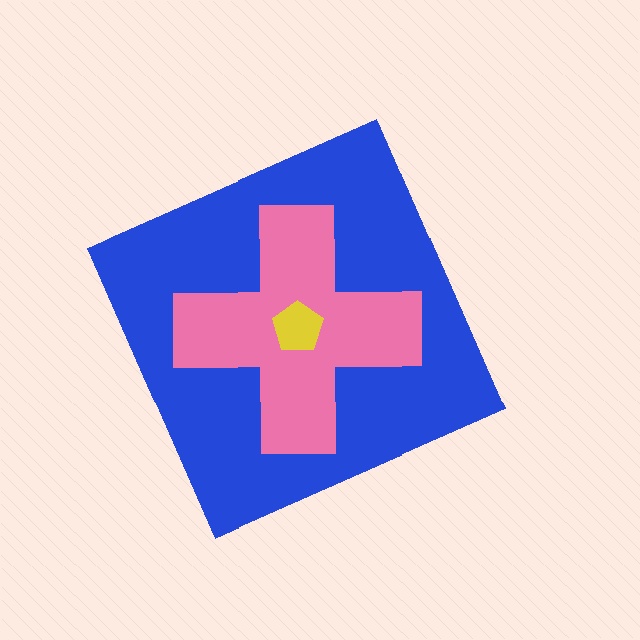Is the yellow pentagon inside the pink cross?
Yes.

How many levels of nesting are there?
3.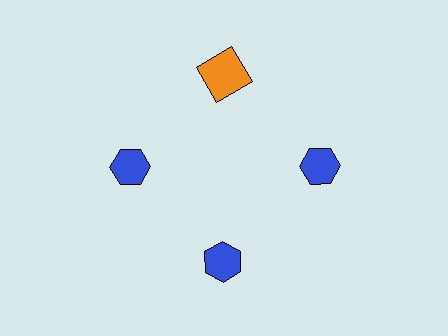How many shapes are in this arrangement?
There are 4 shapes arranged in a ring pattern.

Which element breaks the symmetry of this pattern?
The orange square at roughly the 12 o'clock position breaks the symmetry. All other shapes are blue hexagons.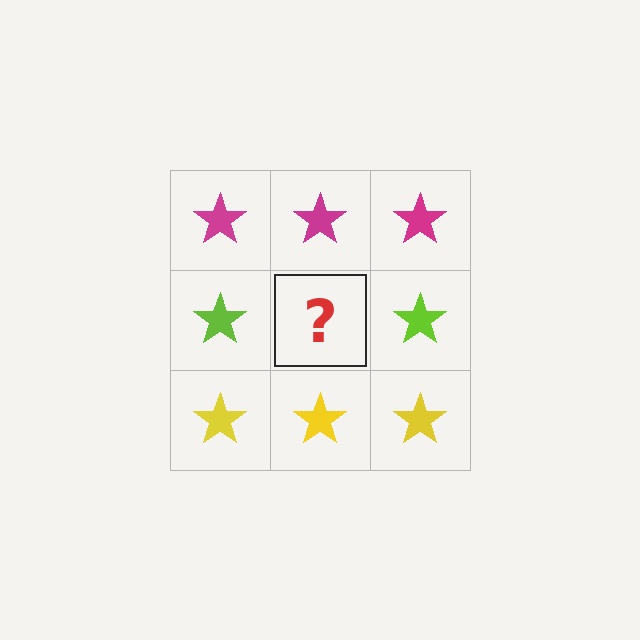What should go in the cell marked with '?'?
The missing cell should contain a lime star.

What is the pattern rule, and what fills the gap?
The rule is that each row has a consistent color. The gap should be filled with a lime star.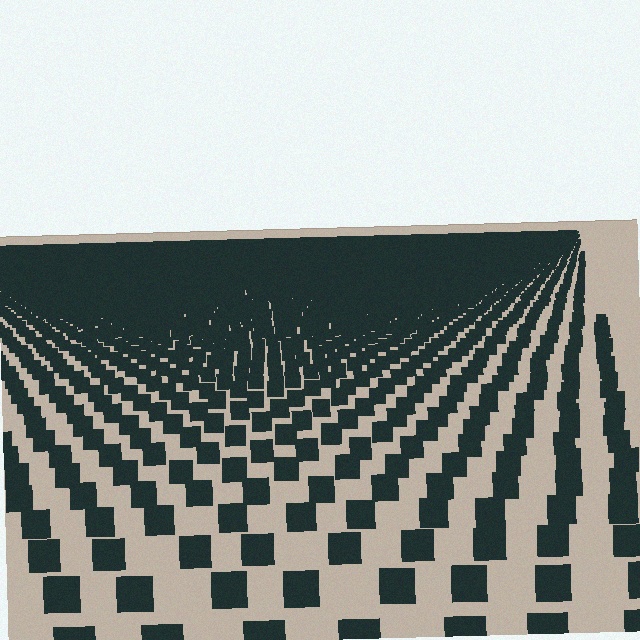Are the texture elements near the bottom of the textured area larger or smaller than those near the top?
Larger. Near the bottom, elements are closer to the viewer and appear at a bigger on-screen size.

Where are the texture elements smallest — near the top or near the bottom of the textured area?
Near the top.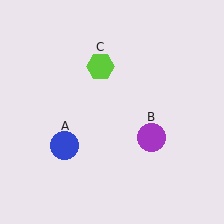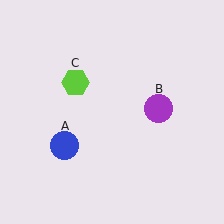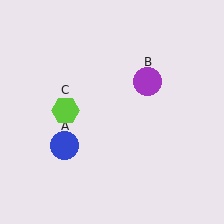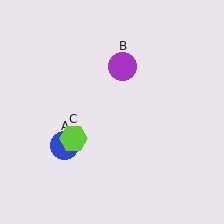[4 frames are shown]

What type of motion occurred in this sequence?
The purple circle (object B), lime hexagon (object C) rotated counterclockwise around the center of the scene.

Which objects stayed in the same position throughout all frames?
Blue circle (object A) remained stationary.